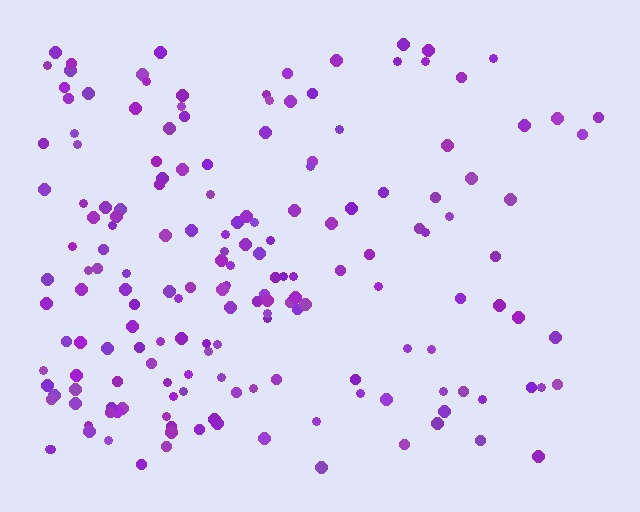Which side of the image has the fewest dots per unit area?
The right.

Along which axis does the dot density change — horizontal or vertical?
Horizontal.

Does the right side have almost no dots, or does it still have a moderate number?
Still a moderate number, just noticeably fewer than the left.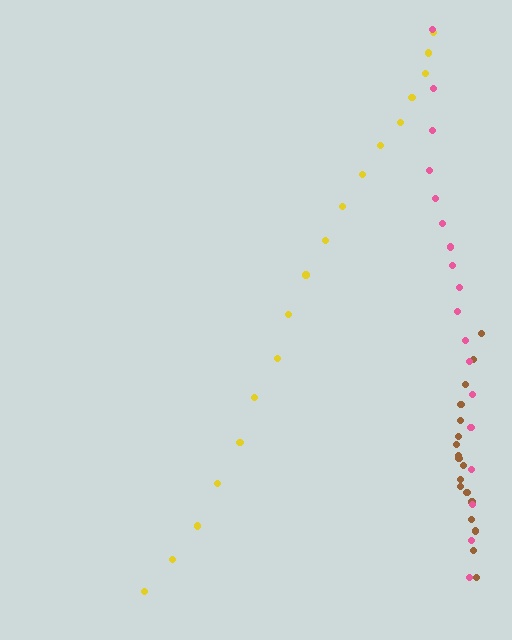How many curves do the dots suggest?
There are 3 distinct paths.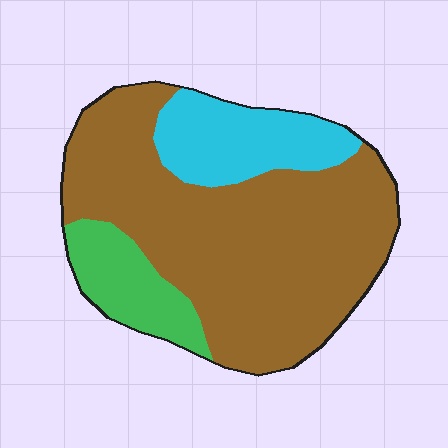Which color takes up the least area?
Green, at roughly 15%.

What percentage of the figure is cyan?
Cyan takes up about one sixth (1/6) of the figure.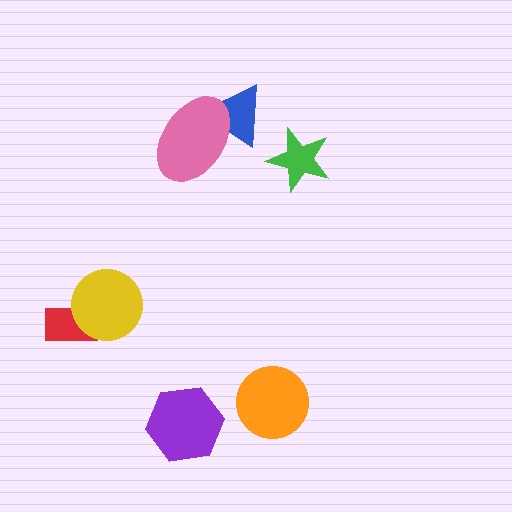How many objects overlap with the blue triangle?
1 object overlaps with the blue triangle.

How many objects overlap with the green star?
0 objects overlap with the green star.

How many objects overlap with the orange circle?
0 objects overlap with the orange circle.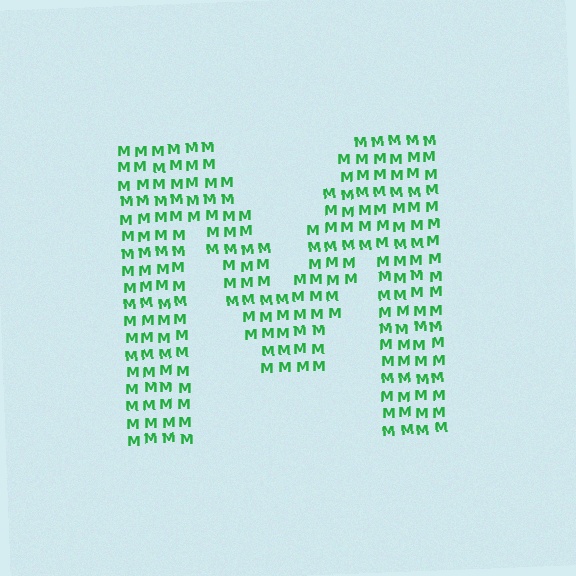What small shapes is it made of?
It is made of small letter M's.